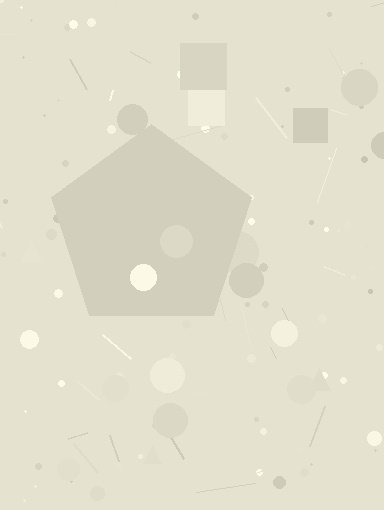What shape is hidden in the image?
A pentagon is hidden in the image.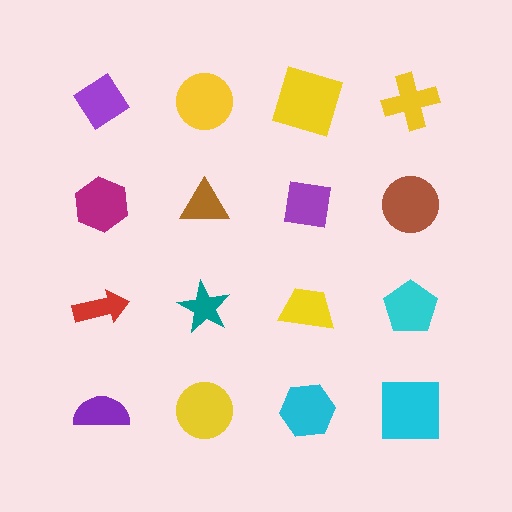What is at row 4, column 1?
A purple semicircle.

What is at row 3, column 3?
A yellow trapezoid.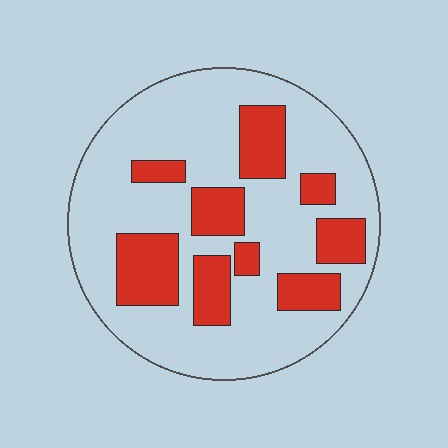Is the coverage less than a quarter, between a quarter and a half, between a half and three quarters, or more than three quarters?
Between a quarter and a half.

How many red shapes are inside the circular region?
9.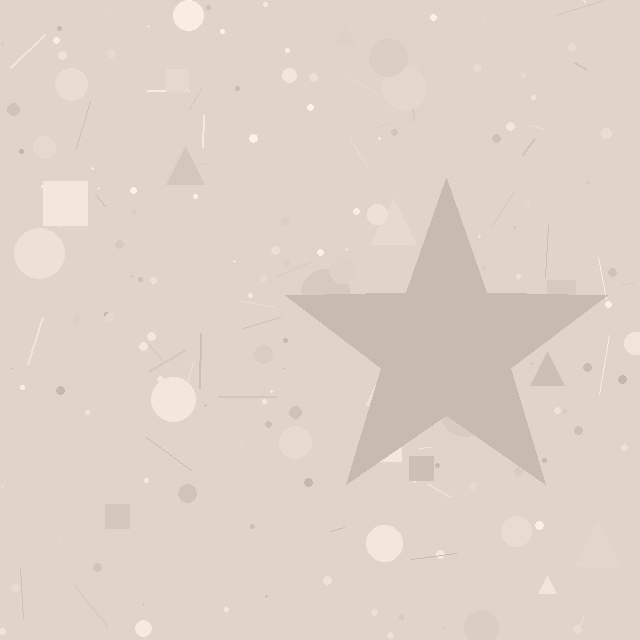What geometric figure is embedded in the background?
A star is embedded in the background.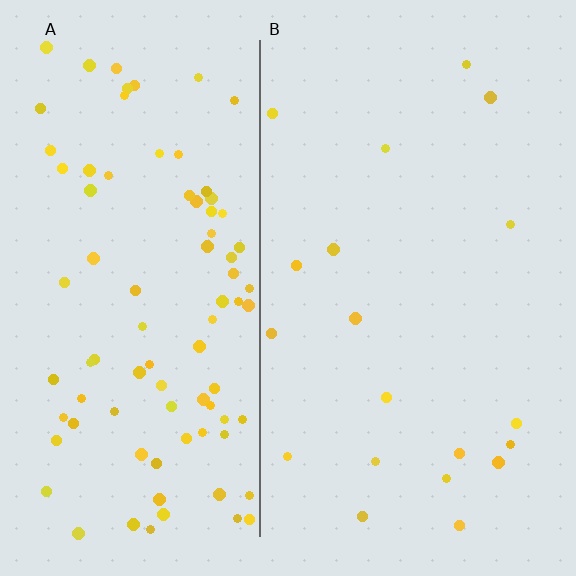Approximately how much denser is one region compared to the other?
Approximately 4.6× — region A over region B.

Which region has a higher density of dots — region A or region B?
A (the left).